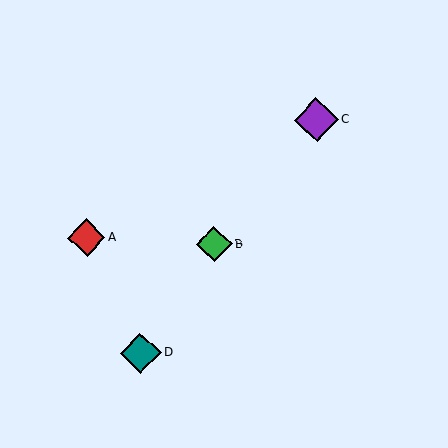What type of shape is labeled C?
Shape C is a purple diamond.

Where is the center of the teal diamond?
The center of the teal diamond is at (141, 353).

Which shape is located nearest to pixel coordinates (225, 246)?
The green diamond (labeled B) at (214, 244) is nearest to that location.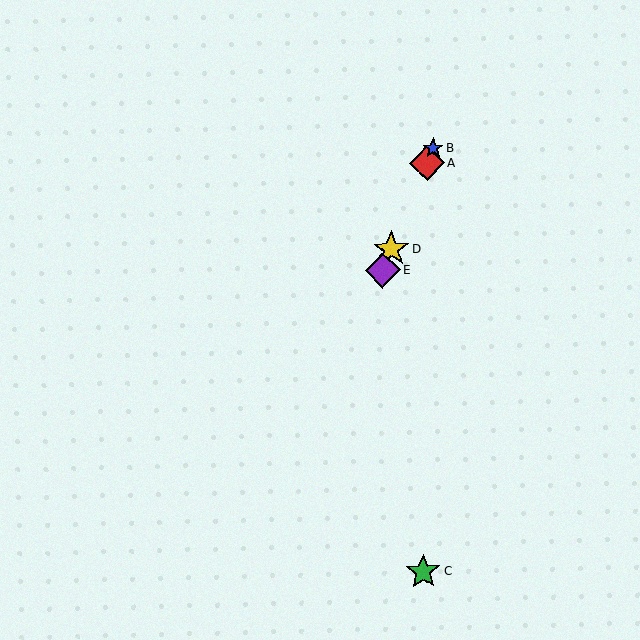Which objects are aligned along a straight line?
Objects A, B, D, E are aligned along a straight line.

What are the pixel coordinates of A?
Object A is at (427, 163).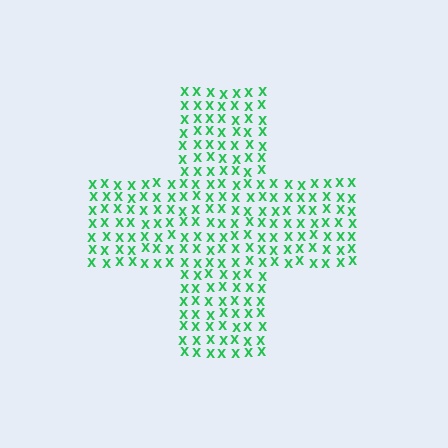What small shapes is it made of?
It is made of small letter X's.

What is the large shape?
The large shape is a cross.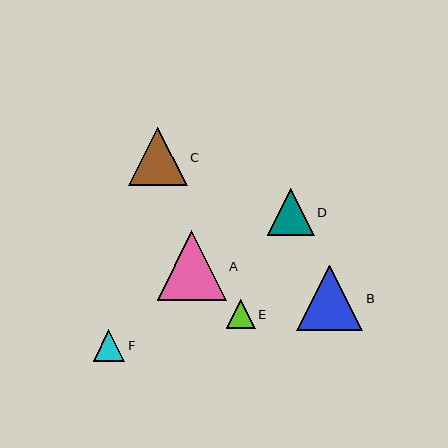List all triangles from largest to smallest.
From largest to smallest: A, B, C, D, F, E.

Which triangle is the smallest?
Triangle E is the smallest with a size of approximately 29 pixels.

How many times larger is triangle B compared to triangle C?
Triangle B is approximately 1.1 times the size of triangle C.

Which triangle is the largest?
Triangle A is the largest with a size of approximately 69 pixels.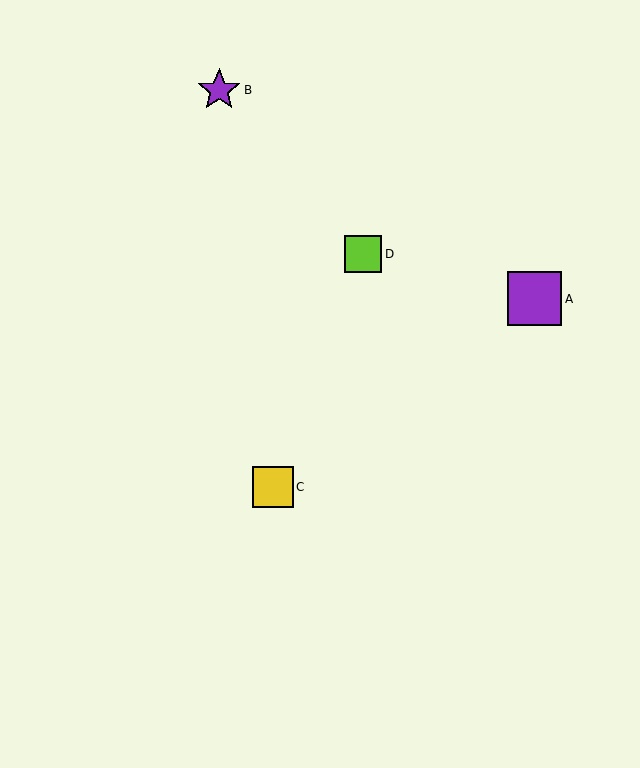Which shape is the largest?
The purple square (labeled A) is the largest.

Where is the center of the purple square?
The center of the purple square is at (535, 299).